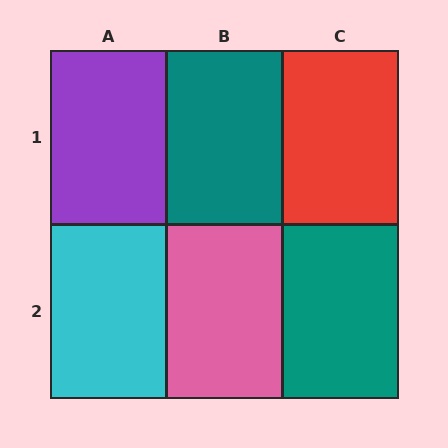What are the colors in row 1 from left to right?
Purple, teal, red.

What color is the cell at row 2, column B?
Pink.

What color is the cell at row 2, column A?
Cyan.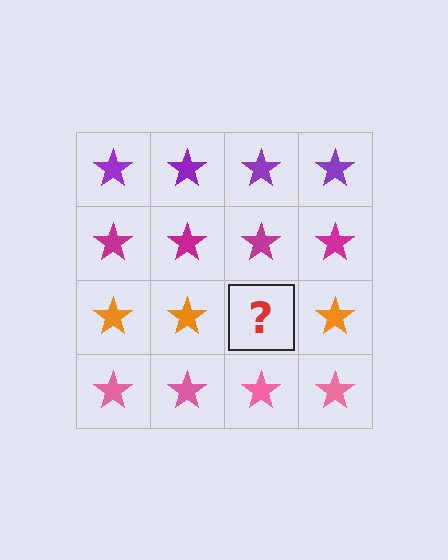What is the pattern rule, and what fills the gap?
The rule is that each row has a consistent color. The gap should be filled with an orange star.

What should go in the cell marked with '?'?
The missing cell should contain an orange star.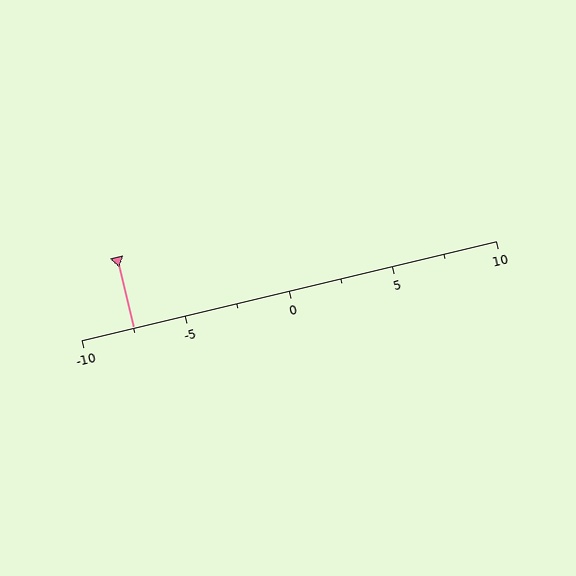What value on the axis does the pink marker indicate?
The marker indicates approximately -7.5.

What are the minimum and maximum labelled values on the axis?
The axis runs from -10 to 10.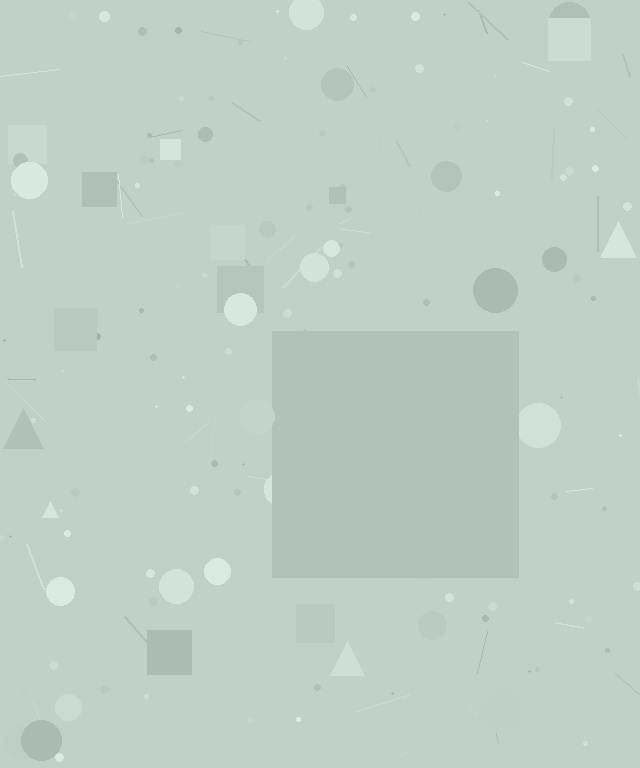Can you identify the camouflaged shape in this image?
The camouflaged shape is a square.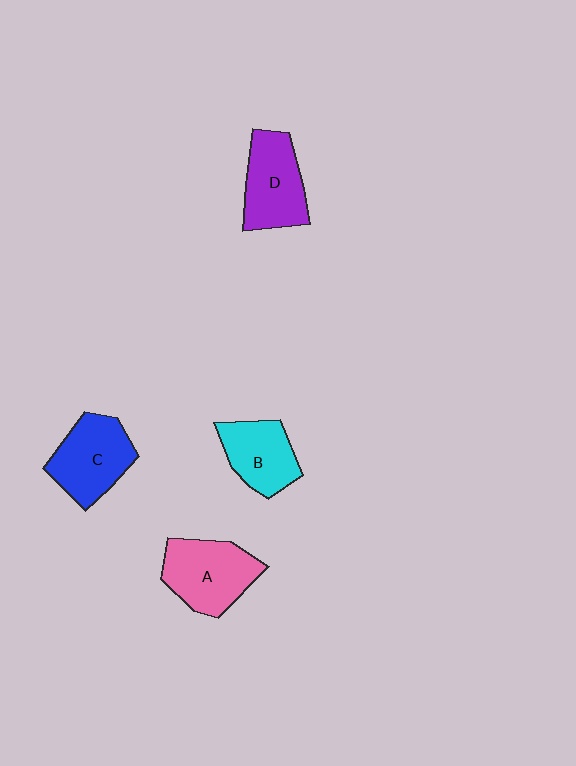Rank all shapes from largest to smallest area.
From largest to smallest: A (pink), C (blue), D (purple), B (cyan).